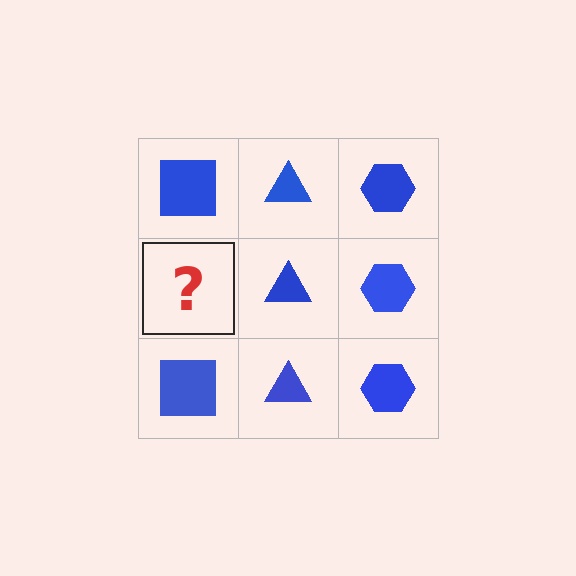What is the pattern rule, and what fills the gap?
The rule is that each column has a consistent shape. The gap should be filled with a blue square.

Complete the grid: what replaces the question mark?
The question mark should be replaced with a blue square.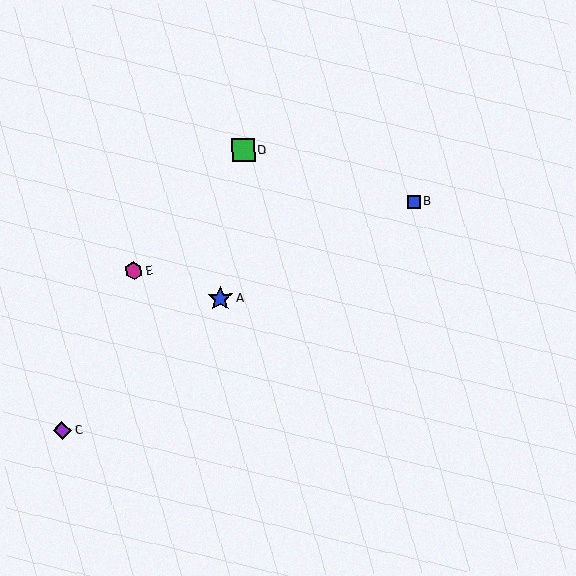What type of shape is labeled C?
Shape C is a purple diamond.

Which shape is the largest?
The blue star (labeled A) is the largest.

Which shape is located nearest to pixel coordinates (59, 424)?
The purple diamond (labeled C) at (62, 431) is nearest to that location.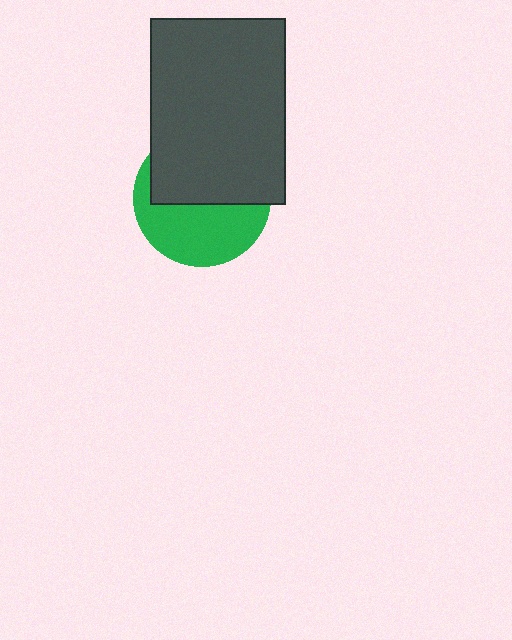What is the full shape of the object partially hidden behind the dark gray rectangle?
The partially hidden object is a green circle.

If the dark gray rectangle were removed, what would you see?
You would see the complete green circle.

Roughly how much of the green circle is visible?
About half of it is visible (roughly 47%).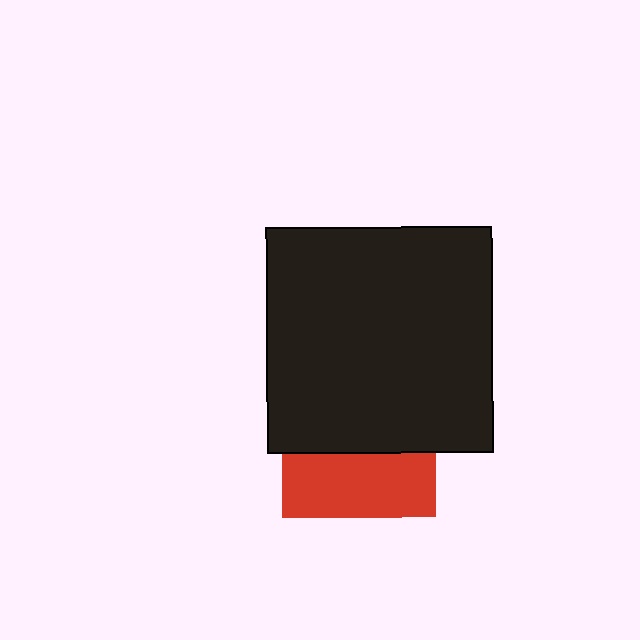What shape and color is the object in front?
The object in front is a black square.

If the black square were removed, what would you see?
You would see the complete red square.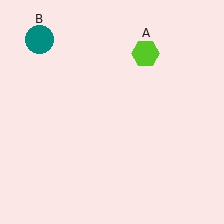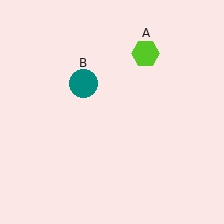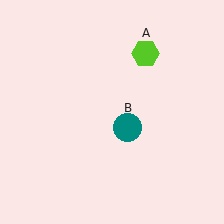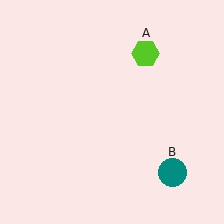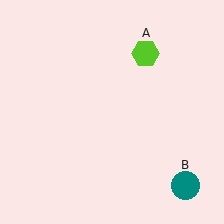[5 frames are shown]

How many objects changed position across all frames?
1 object changed position: teal circle (object B).